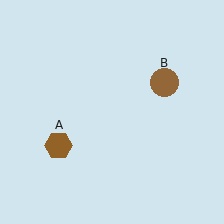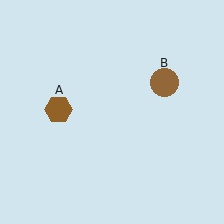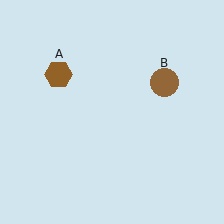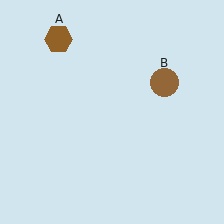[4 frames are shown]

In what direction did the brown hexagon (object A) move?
The brown hexagon (object A) moved up.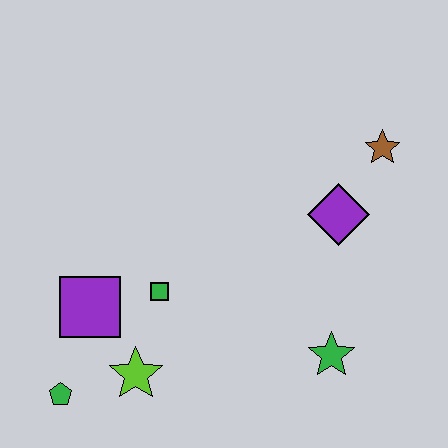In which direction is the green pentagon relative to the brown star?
The green pentagon is to the left of the brown star.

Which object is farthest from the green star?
The green pentagon is farthest from the green star.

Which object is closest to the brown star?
The purple diamond is closest to the brown star.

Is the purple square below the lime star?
No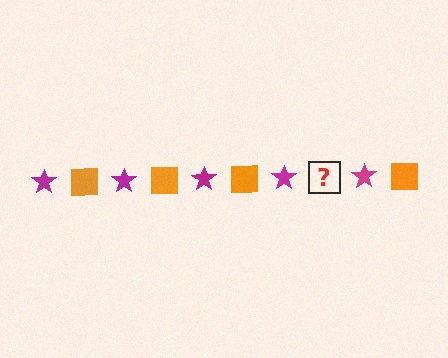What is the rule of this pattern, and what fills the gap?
The rule is that the pattern alternates between magenta star and orange square. The gap should be filled with an orange square.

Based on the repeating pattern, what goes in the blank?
The blank should be an orange square.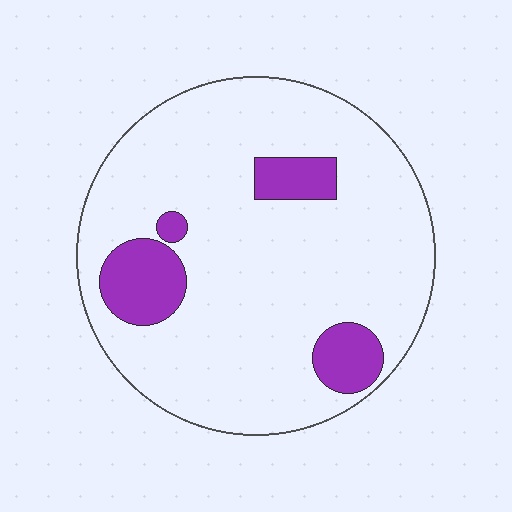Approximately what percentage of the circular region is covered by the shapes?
Approximately 15%.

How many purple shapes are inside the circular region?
4.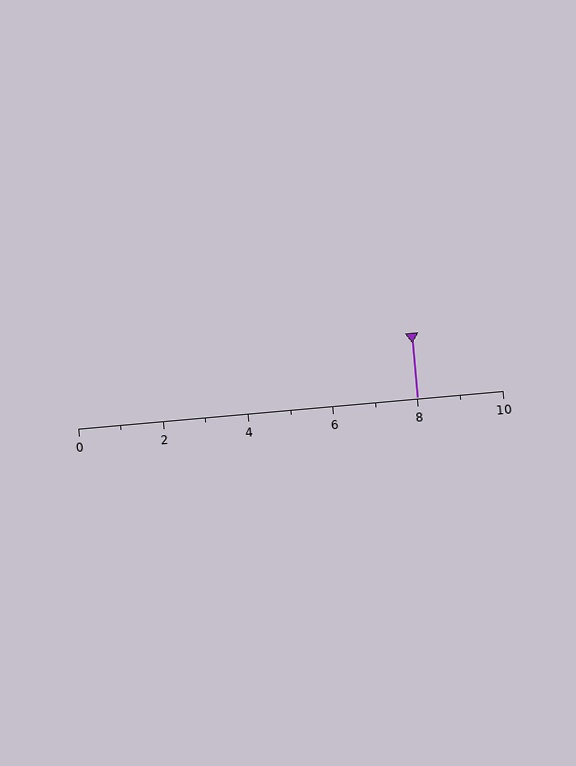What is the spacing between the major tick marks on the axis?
The major ticks are spaced 2 apart.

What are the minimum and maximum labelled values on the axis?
The axis runs from 0 to 10.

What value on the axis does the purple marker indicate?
The marker indicates approximately 8.